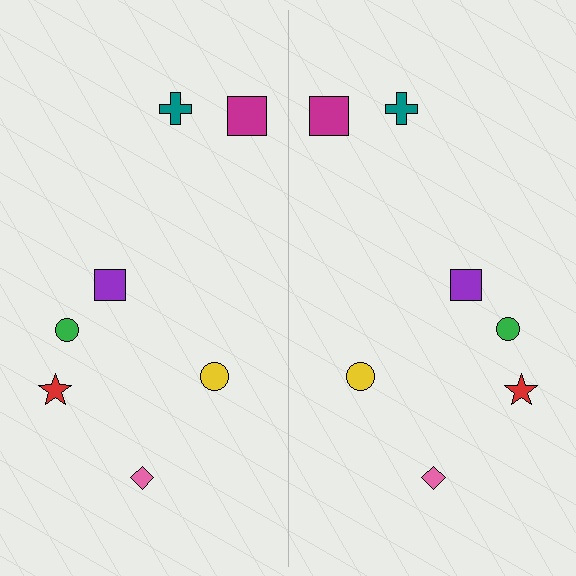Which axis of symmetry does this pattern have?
The pattern has a vertical axis of symmetry running through the center of the image.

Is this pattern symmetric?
Yes, this pattern has bilateral (reflection) symmetry.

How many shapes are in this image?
There are 14 shapes in this image.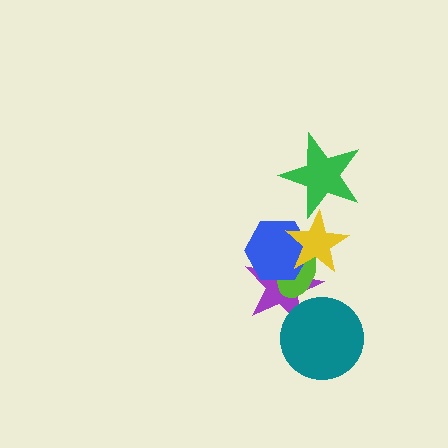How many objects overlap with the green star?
1 object overlaps with the green star.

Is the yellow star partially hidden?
No, no other shape covers it.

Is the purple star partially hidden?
Yes, it is partially covered by another shape.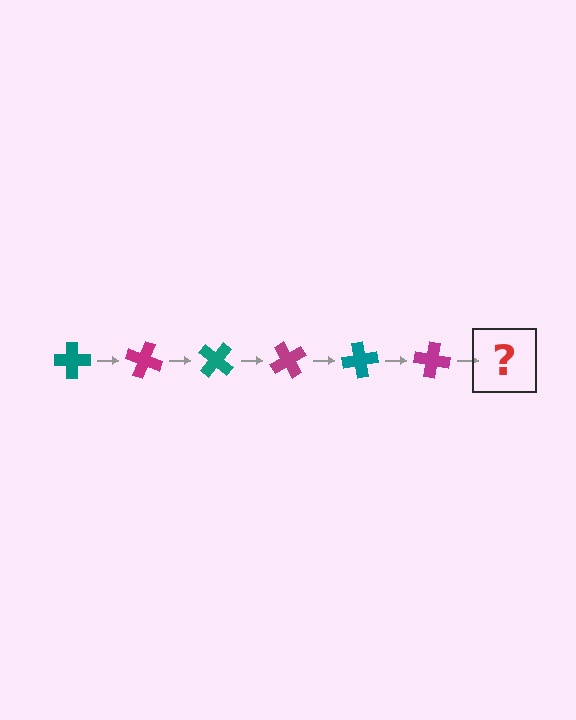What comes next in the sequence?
The next element should be a teal cross, rotated 120 degrees from the start.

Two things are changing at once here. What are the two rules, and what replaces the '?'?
The two rules are that it rotates 20 degrees each step and the color cycles through teal and magenta. The '?' should be a teal cross, rotated 120 degrees from the start.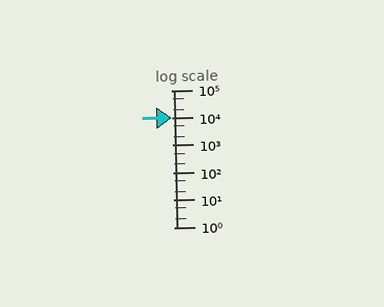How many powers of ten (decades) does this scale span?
The scale spans 5 decades, from 1 to 100000.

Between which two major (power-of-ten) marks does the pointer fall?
The pointer is between 1000 and 10000.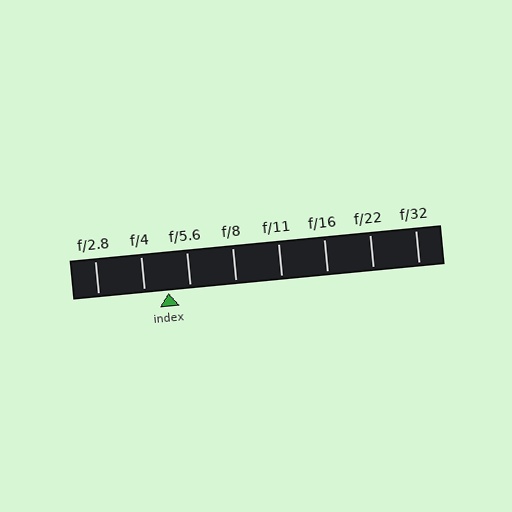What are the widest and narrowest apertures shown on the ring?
The widest aperture shown is f/2.8 and the narrowest is f/32.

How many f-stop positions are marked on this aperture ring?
There are 8 f-stop positions marked.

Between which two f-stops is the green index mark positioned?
The index mark is between f/4 and f/5.6.